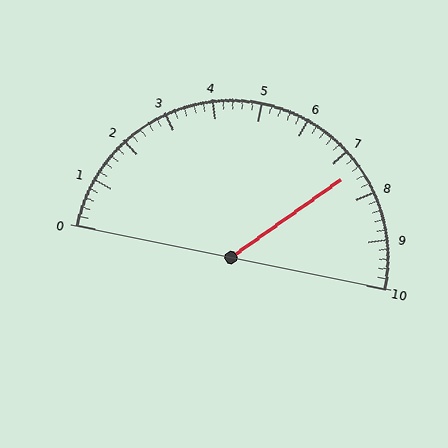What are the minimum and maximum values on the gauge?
The gauge ranges from 0 to 10.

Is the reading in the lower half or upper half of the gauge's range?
The reading is in the upper half of the range (0 to 10).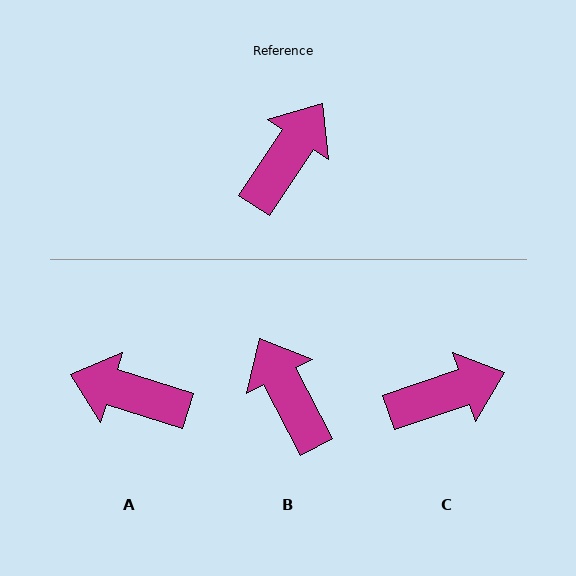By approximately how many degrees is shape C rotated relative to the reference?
Approximately 37 degrees clockwise.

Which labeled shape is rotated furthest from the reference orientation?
A, about 106 degrees away.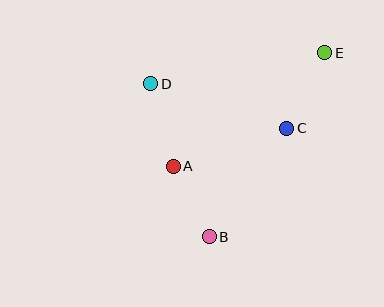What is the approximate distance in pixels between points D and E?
The distance between D and E is approximately 177 pixels.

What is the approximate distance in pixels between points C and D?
The distance between C and D is approximately 143 pixels.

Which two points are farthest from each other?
Points B and E are farthest from each other.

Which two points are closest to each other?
Points A and B are closest to each other.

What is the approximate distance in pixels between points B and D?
The distance between B and D is approximately 164 pixels.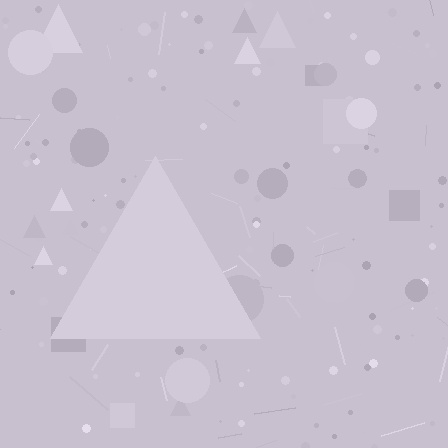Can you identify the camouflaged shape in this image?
The camouflaged shape is a triangle.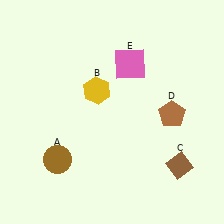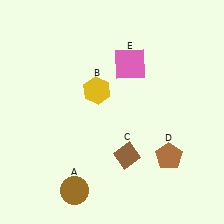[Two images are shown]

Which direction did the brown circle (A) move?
The brown circle (A) moved down.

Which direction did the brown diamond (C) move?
The brown diamond (C) moved left.